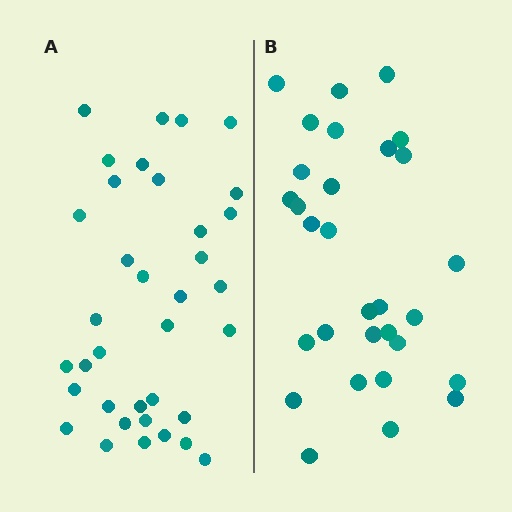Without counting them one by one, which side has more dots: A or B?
Region A (the left region) has more dots.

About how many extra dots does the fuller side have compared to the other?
Region A has about 6 more dots than region B.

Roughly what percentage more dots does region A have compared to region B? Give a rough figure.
About 20% more.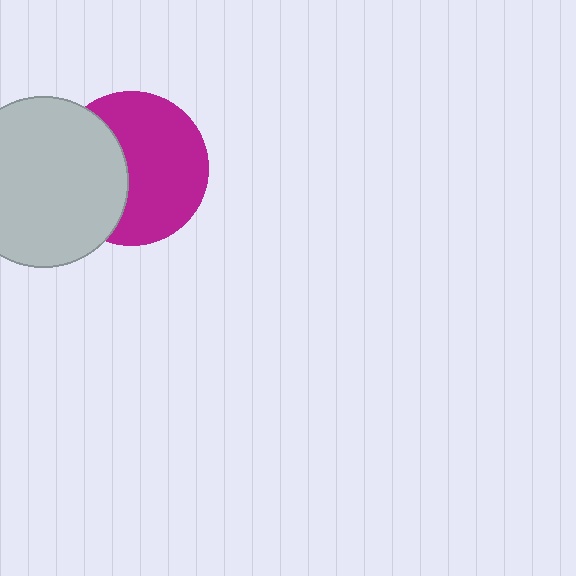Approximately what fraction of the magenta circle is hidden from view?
Roughly 38% of the magenta circle is hidden behind the light gray circle.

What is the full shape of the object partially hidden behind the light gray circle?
The partially hidden object is a magenta circle.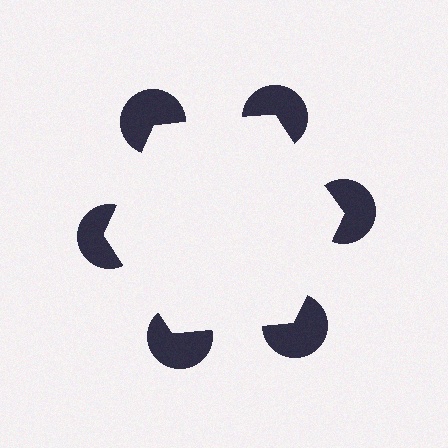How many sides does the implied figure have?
6 sides.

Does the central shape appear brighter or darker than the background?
It typically appears slightly brighter than the background, even though no actual brightness change is drawn.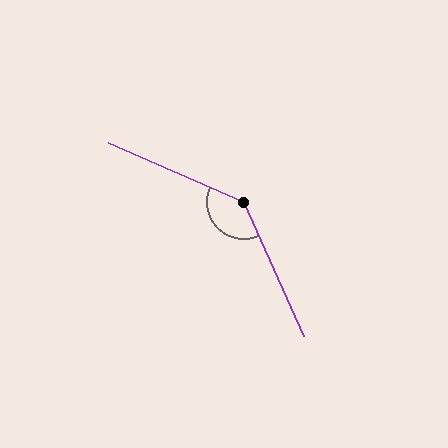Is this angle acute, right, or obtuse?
It is obtuse.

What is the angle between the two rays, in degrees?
Approximately 137 degrees.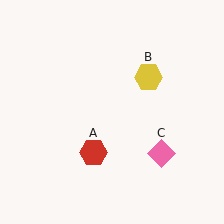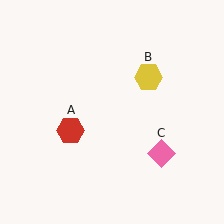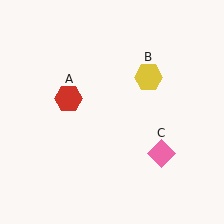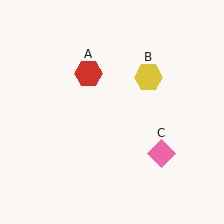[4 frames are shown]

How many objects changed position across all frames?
1 object changed position: red hexagon (object A).